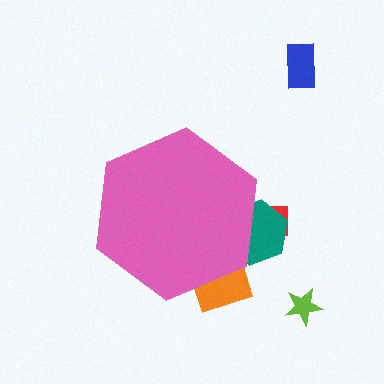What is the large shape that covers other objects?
A pink hexagon.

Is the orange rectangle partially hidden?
Yes, the orange rectangle is partially hidden behind the pink hexagon.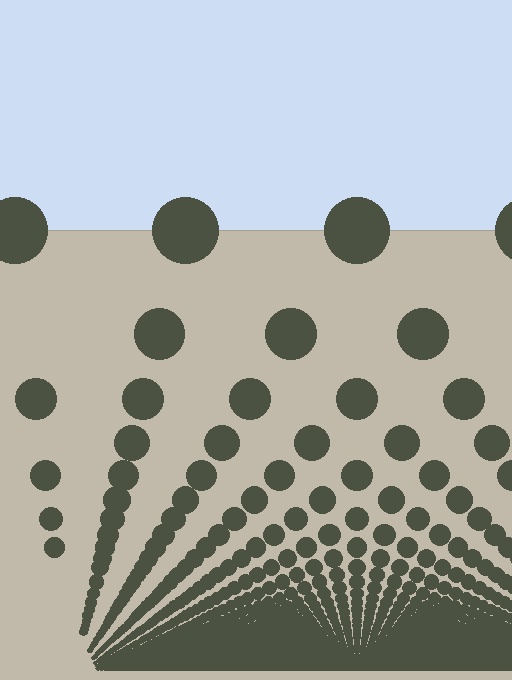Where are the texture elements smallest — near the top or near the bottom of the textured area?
Near the bottom.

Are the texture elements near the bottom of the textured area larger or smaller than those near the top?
Smaller. The gradient is inverted — elements near the bottom are smaller and denser.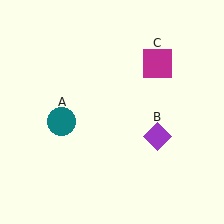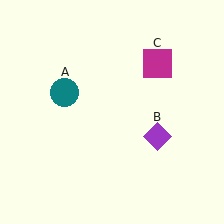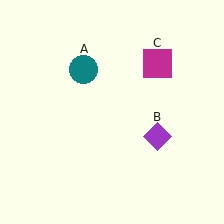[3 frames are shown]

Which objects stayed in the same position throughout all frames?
Purple diamond (object B) and magenta square (object C) remained stationary.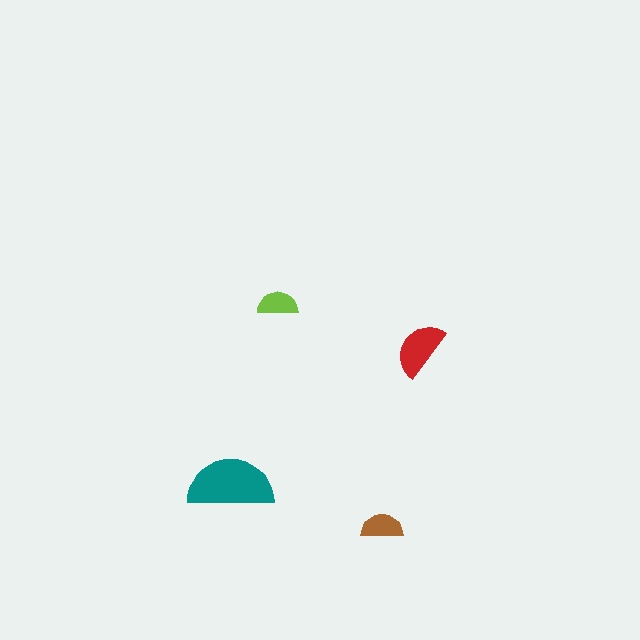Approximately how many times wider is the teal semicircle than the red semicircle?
About 1.5 times wider.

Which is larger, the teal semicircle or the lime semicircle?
The teal one.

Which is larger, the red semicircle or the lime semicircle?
The red one.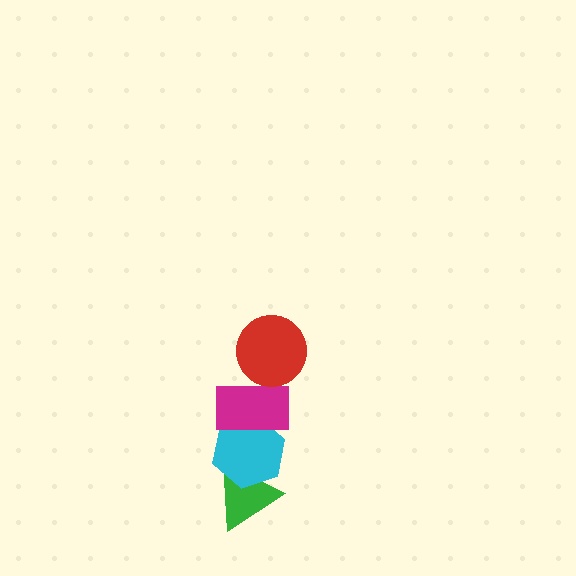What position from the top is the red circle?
The red circle is 1st from the top.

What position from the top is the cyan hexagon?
The cyan hexagon is 3rd from the top.